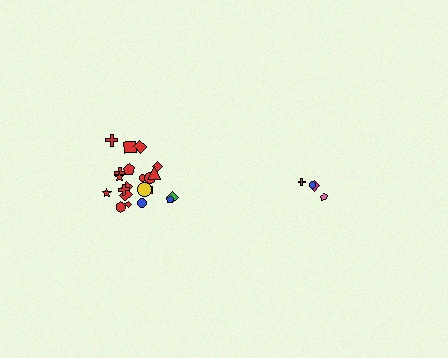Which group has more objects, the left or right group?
The left group.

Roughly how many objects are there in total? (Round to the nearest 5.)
Roughly 25 objects in total.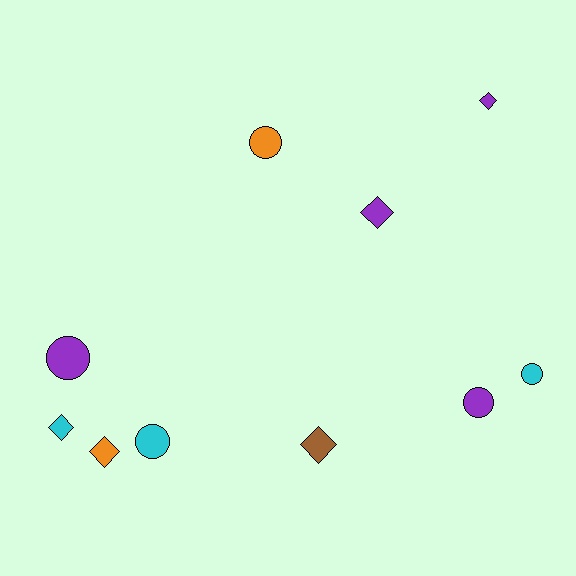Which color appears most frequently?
Purple, with 4 objects.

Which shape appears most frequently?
Circle, with 5 objects.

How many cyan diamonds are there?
There is 1 cyan diamond.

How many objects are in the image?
There are 10 objects.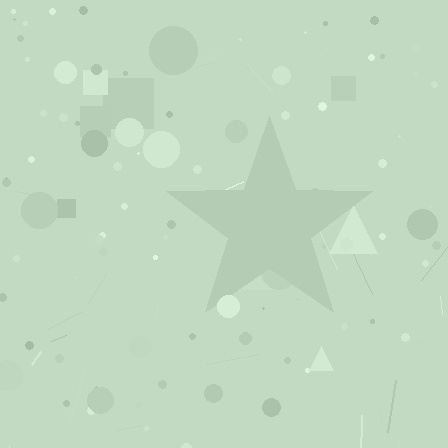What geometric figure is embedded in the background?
A star is embedded in the background.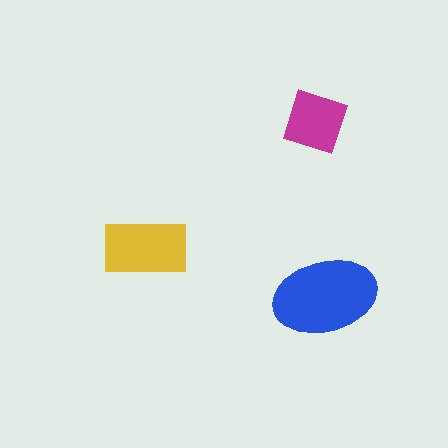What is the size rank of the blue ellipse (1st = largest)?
1st.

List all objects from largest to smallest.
The blue ellipse, the yellow rectangle, the magenta diamond.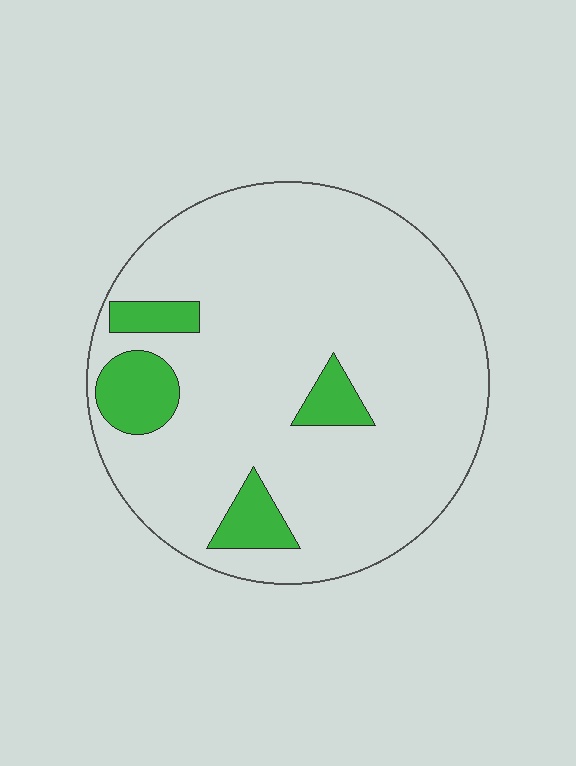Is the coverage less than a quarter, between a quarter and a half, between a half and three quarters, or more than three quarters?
Less than a quarter.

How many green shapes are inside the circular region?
4.